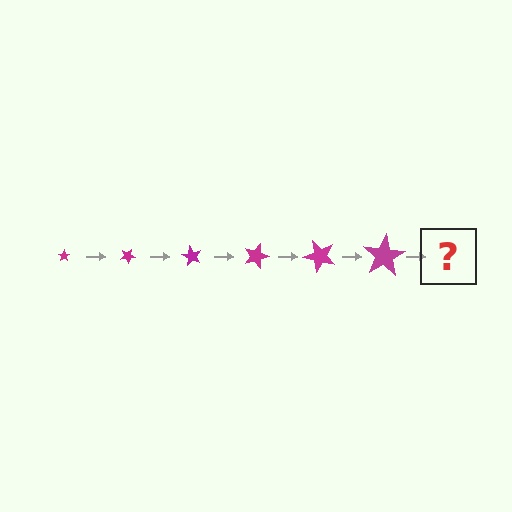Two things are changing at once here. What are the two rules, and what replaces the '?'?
The two rules are that the star grows larger each step and it rotates 30 degrees each step. The '?' should be a star, larger than the previous one and rotated 180 degrees from the start.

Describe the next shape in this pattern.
It should be a star, larger than the previous one and rotated 180 degrees from the start.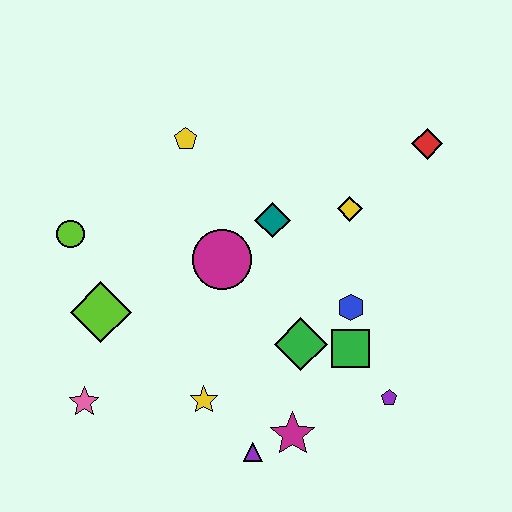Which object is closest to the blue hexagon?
The green square is closest to the blue hexagon.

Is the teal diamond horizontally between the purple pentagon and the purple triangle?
Yes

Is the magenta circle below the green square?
No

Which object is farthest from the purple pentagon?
The lime circle is farthest from the purple pentagon.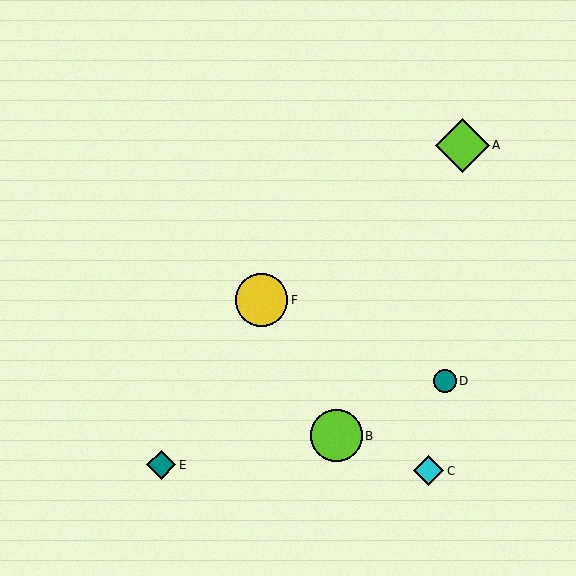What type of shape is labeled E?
Shape E is a teal diamond.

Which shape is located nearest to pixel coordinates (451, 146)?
The lime diamond (labeled A) at (462, 145) is nearest to that location.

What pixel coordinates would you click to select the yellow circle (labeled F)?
Click at (262, 300) to select the yellow circle F.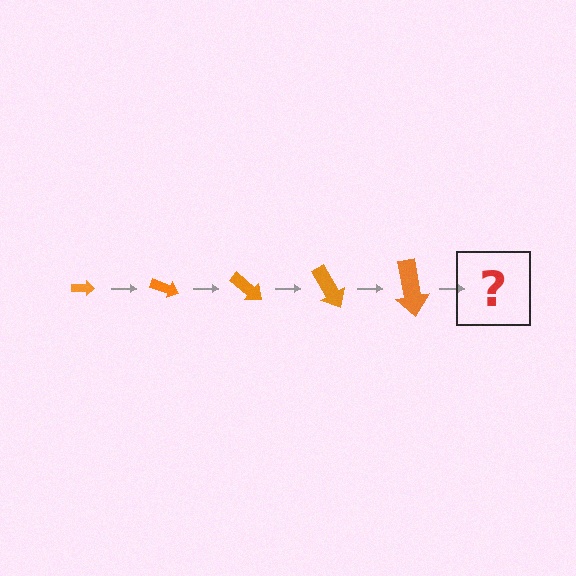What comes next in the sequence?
The next element should be an arrow, larger than the previous one and rotated 100 degrees from the start.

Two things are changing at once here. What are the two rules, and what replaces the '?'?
The two rules are that the arrow grows larger each step and it rotates 20 degrees each step. The '?' should be an arrow, larger than the previous one and rotated 100 degrees from the start.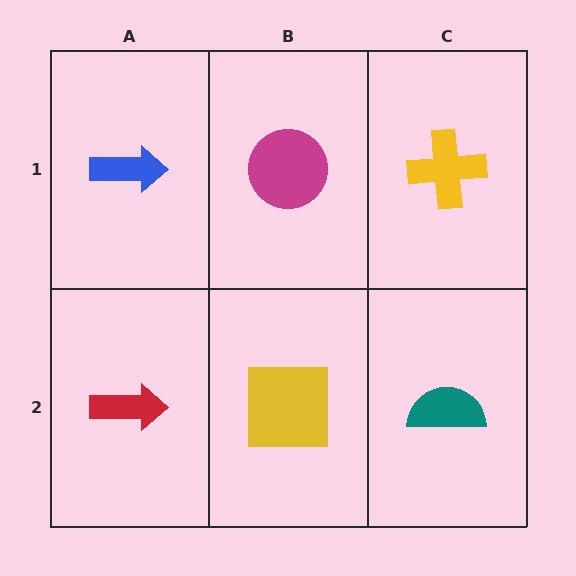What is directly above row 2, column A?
A blue arrow.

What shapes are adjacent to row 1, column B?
A yellow square (row 2, column B), a blue arrow (row 1, column A), a yellow cross (row 1, column C).